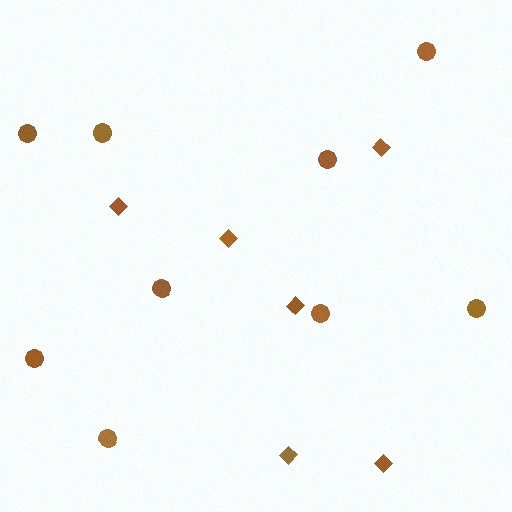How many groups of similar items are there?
There are 2 groups: one group of circles (9) and one group of diamonds (6).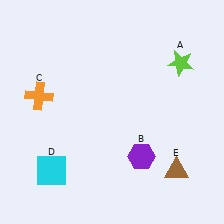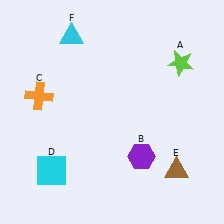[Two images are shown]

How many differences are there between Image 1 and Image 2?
There is 1 difference between the two images.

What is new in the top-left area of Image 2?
A cyan triangle (F) was added in the top-left area of Image 2.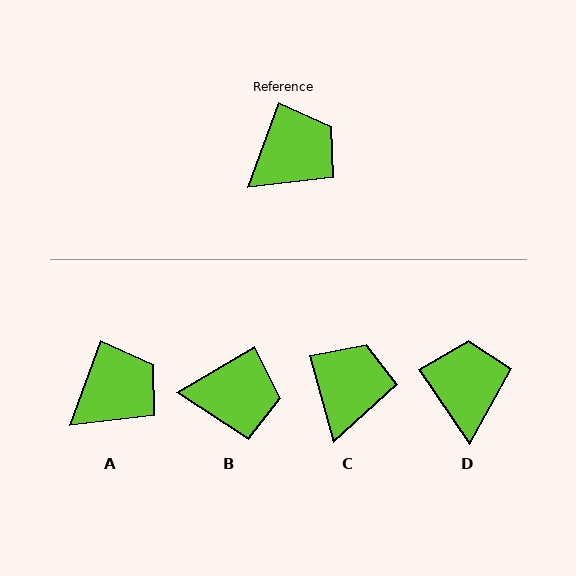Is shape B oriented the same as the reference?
No, it is off by about 40 degrees.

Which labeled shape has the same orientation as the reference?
A.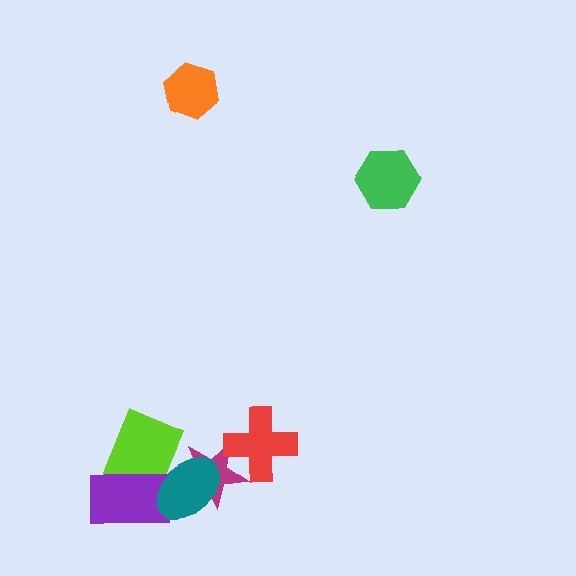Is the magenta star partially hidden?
Yes, it is partially covered by another shape.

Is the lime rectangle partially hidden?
Yes, it is partially covered by another shape.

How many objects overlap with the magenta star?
3 objects overlap with the magenta star.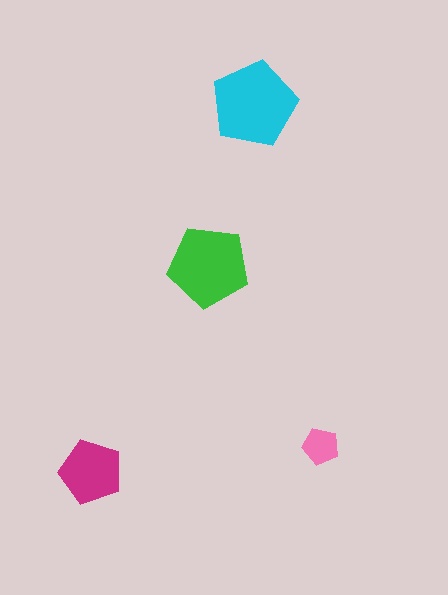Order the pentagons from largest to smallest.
the cyan one, the green one, the magenta one, the pink one.